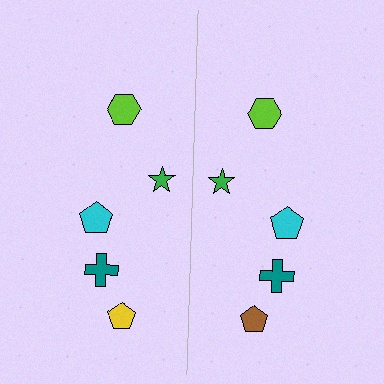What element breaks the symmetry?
The brown pentagon on the right side breaks the symmetry — its mirror counterpart is yellow.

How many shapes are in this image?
There are 10 shapes in this image.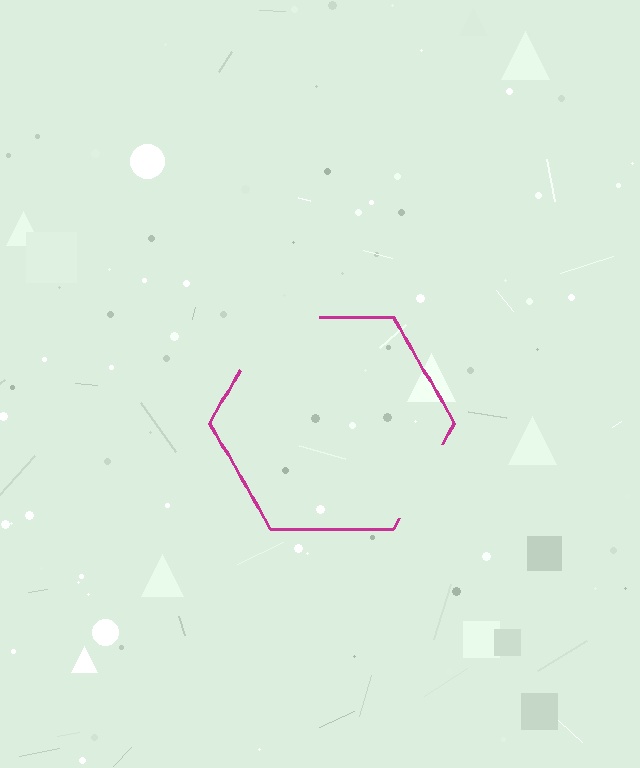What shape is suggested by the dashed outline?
The dashed outline suggests a hexagon.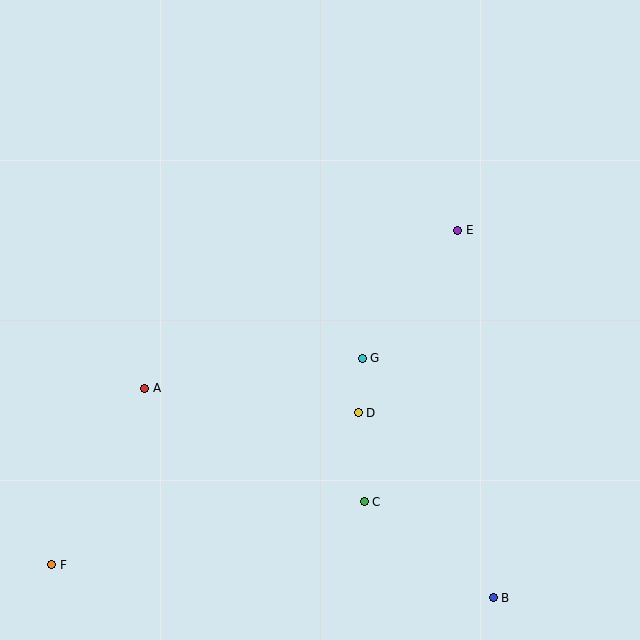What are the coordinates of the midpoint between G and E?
The midpoint between G and E is at (410, 294).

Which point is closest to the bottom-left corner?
Point F is closest to the bottom-left corner.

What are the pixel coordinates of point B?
Point B is at (493, 598).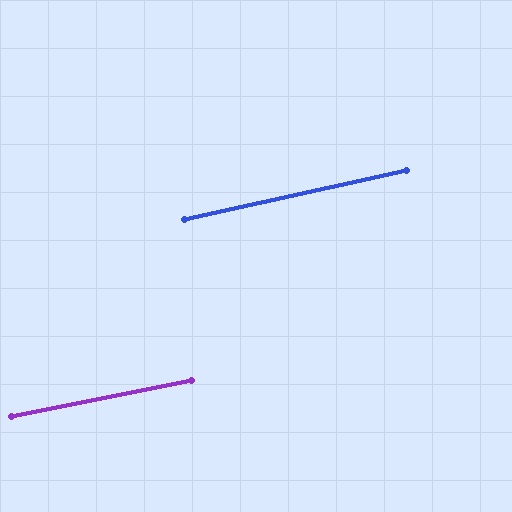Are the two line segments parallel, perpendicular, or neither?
Parallel — their directions differ by only 1.0°.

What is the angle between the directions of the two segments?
Approximately 1 degree.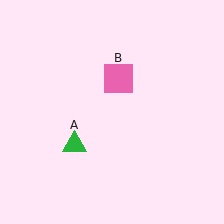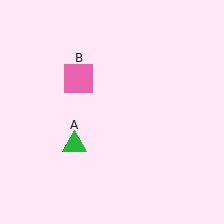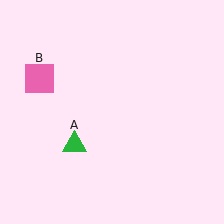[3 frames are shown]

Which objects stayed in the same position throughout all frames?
Green triangle (object A) remained stationary.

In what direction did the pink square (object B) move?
The pink square (object B) moved left.